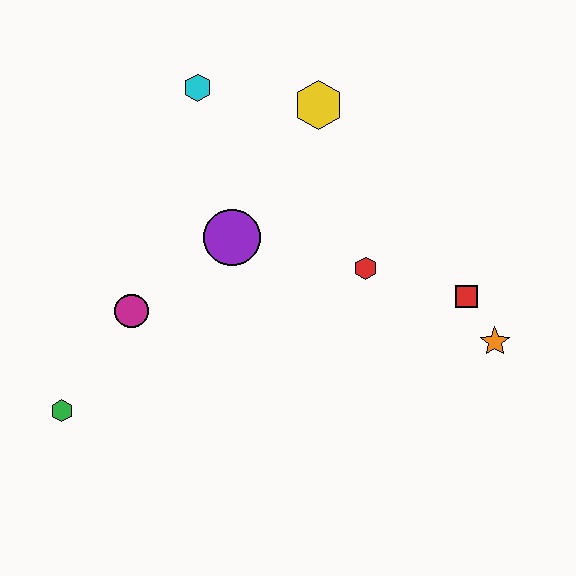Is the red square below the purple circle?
Yes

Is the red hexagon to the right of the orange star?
No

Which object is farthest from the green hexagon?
The orange star is farthest from the green hexagon.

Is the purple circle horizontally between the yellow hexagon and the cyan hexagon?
Yes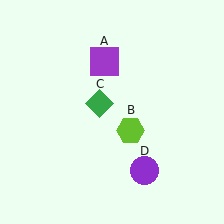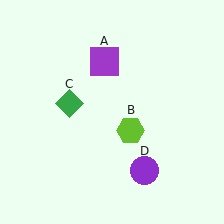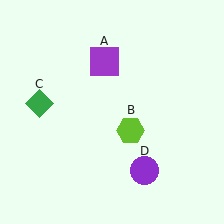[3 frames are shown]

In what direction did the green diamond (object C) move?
The green diamond (object C) moved left.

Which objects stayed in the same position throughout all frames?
Purple square (object A) and lime hexagon (object B) and purple circle (object D) remained stationary.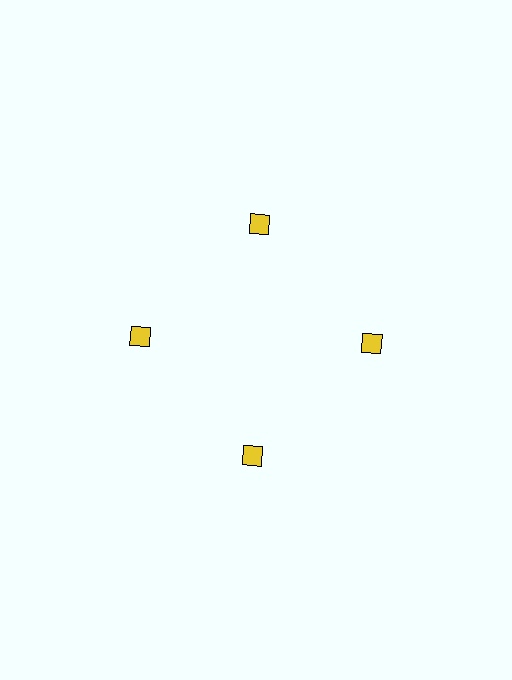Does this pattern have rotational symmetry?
Yes, this pattern has 4-fold rotational symmetry. It looks the same after rotating 90 degrees around the center.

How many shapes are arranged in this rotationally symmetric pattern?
There are 4 shapes, arranged in 4 groups of 1.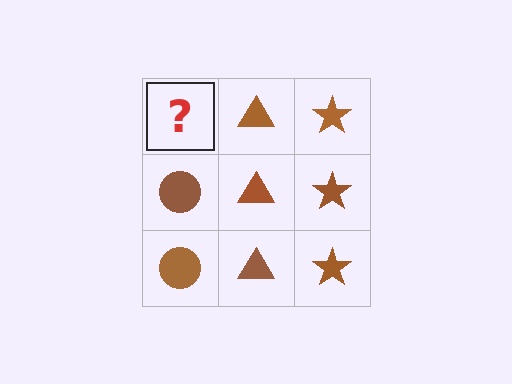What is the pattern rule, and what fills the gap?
The rule is that each column has a consistent shape. The gap should be filled with a brown circle.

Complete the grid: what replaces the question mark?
The question mark should be replaced with a brown circle.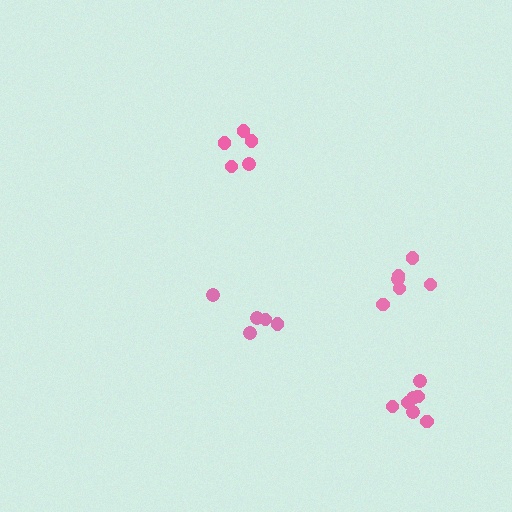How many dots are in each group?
Group 1: 6 dots, Group 2: 5 dots, Group 3: 5 dots, Group 4: 7 dots (23 total).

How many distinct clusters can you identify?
There are 4 distinct clusters.